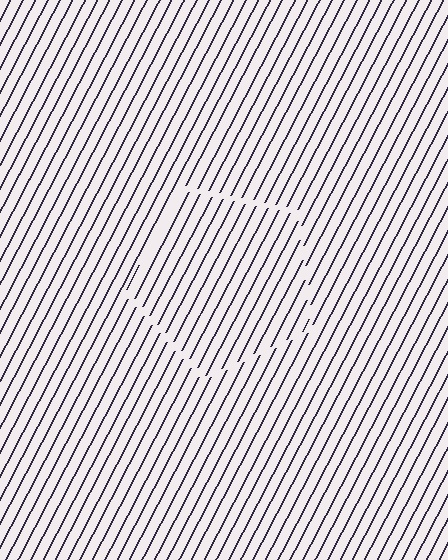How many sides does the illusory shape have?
5 sides — the line-ends trace a pentagon.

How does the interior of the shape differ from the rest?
The interior of the shape contains the same grating, shifted by half a period — the contour is defined by the phase discontinuity where line-ends from the inner and outer gratings abut.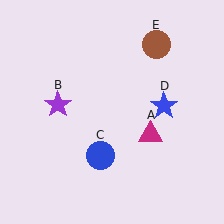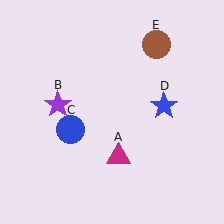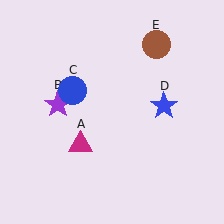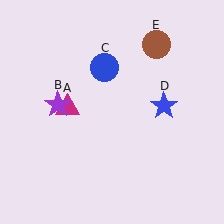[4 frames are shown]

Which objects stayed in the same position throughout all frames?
Purple star (object B) and blue star (object D) and brown circle (object E) remained stationary.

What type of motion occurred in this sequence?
The magenta triangle (object A), blue circle (object C) rotated clockwise around the center of the scene.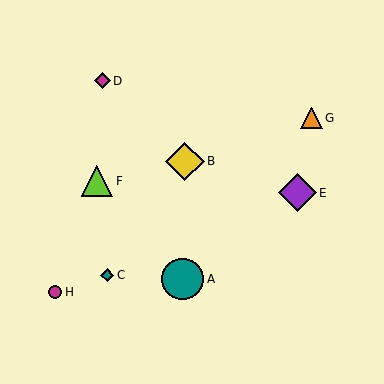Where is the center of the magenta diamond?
The center of the magenta diamond is at (103, 81).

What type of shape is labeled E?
Shape E is a purple diamond.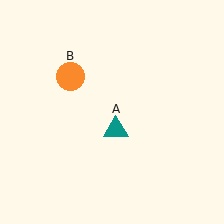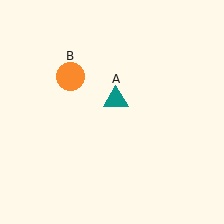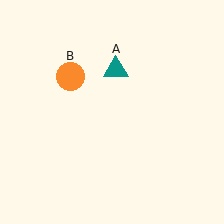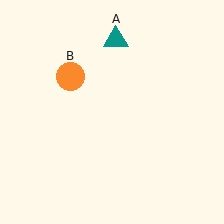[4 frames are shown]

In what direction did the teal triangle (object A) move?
The teal triangle (object A) moved up.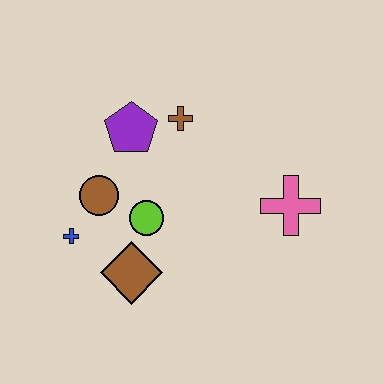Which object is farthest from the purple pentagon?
The pink cross is farthest from the purple pentagon.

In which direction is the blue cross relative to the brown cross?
The blue cross is below the brown cross.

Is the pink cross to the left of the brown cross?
No